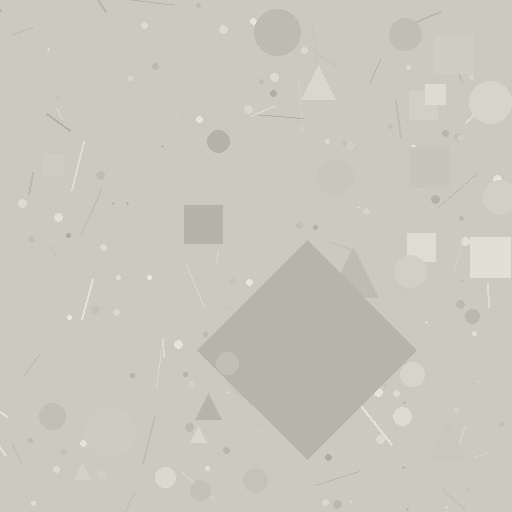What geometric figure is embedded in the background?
A diamond is embedded in the background.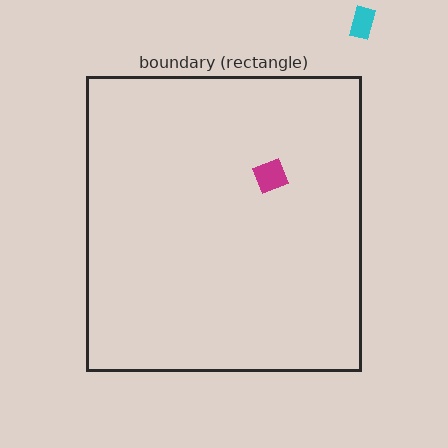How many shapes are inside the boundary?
1 inside, 1 outside.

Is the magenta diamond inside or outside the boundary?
Inside.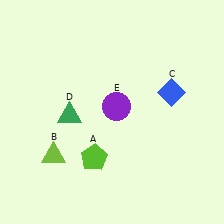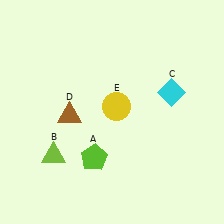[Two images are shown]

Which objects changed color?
C changed from blue to cyan. D changed from green to brown. E changed from purple to yellow.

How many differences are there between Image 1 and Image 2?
There are 3 differences between the two images.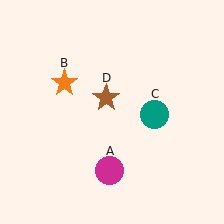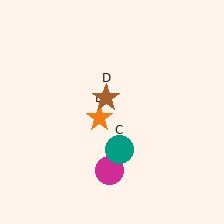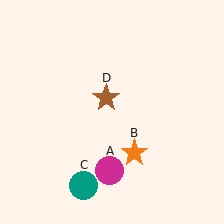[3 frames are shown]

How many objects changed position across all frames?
2 objects changed position: orange star (object B), teal circle (object C).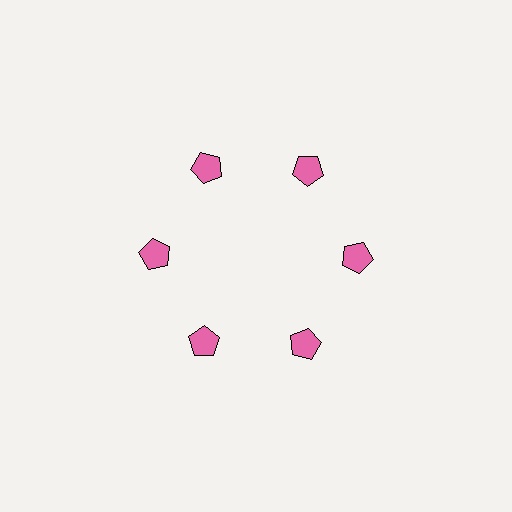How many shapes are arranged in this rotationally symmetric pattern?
There are 6 shapes, arranged in 6 groups of 1.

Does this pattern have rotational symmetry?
Yes, this pattern has 6-fold rotational symmetry. It looks the same after rotating 60 degrees around the center.